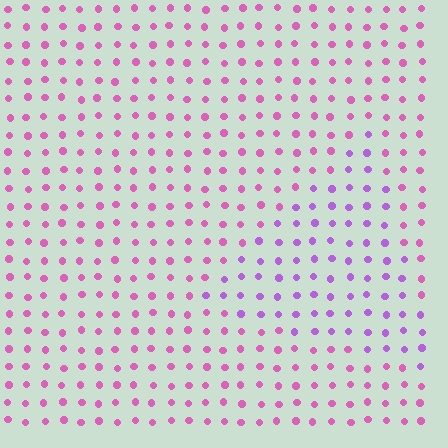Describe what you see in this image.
The image is filled with small pink elements in a uniform arrangement. A triangle-shaped region is visible where the elements are tinted to a slightly different hue, forming a subtle color boundary.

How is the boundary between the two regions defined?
The boundary is defined purely by a slight shift in hue (about 36 degrees). Spacing, size, and orientation are identical on both sides.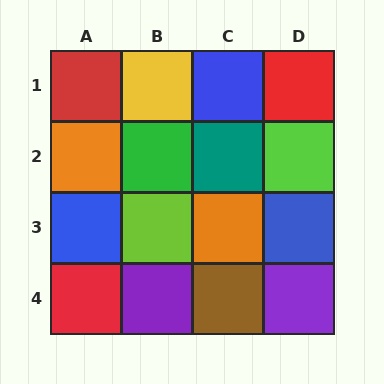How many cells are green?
1 cell is green.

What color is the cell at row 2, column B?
Green.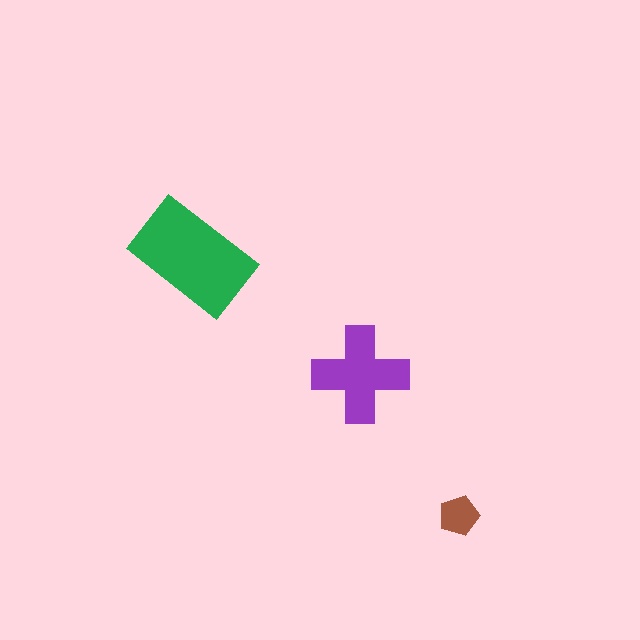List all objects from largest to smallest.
The green rectangle, the purple cross, the brown pentagon.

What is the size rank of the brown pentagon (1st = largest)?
3rd.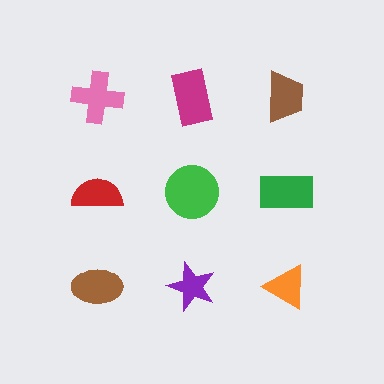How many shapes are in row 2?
3 shapes.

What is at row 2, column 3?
A green rectangle.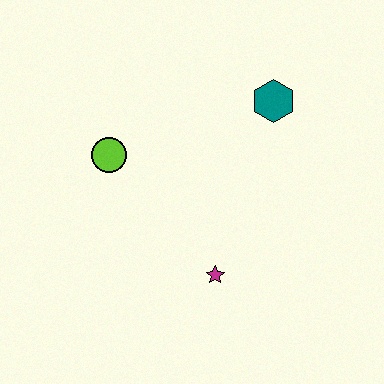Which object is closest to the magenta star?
The lime circle is closest to the magenta star.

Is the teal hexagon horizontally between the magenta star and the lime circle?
No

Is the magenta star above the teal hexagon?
No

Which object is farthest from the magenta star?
The teal hexagon is farthest from the magenta star.